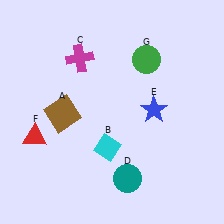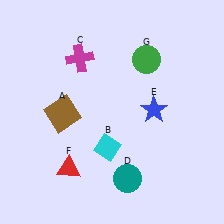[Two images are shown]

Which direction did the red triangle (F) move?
The red triangle (F) moved right.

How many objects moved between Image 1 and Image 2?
1 object moved between the two images.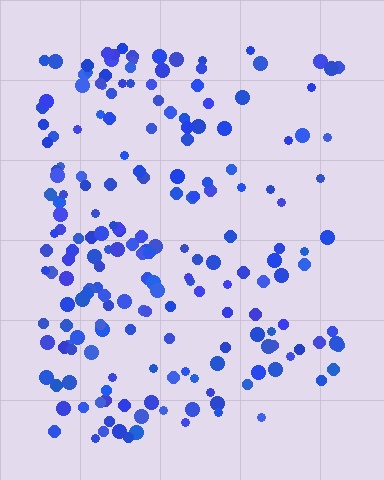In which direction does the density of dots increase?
From right to left, with the left side densest.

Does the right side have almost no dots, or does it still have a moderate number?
Still a moderate number, just noticeably fewer than the left.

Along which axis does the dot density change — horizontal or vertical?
Horizontal.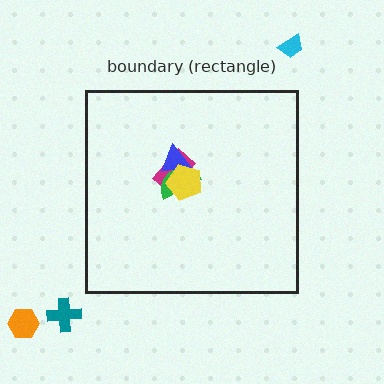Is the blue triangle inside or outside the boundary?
Inside.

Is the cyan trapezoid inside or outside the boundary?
Outside.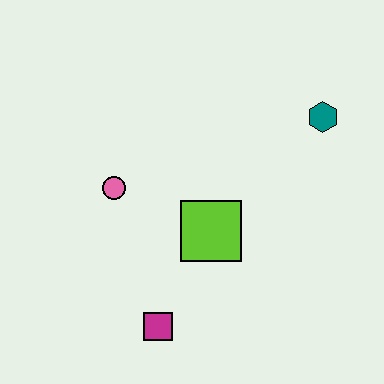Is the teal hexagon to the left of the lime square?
No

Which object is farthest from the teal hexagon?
The magenta square is farthest from the teal hexagon.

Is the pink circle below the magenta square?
No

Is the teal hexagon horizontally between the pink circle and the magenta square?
No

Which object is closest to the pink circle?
The lime square is closest to the pink circle.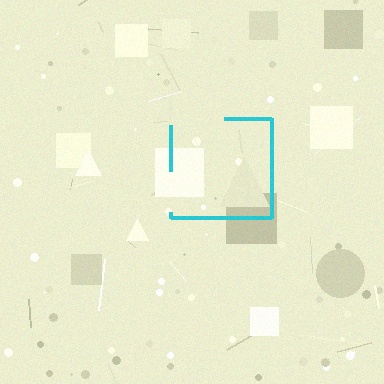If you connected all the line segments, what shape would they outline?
They would outline a square.